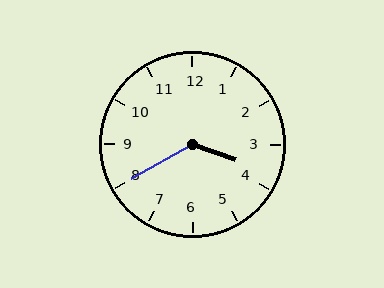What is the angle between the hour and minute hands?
Approximately 130 degrees.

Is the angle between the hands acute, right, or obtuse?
It is obtuse.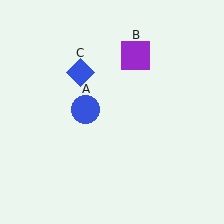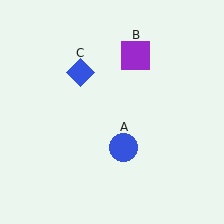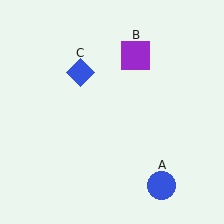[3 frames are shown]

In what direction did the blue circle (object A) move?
The blue circle (object A) moved down and to the right.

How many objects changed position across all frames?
1 object changed position: blue circle (object A).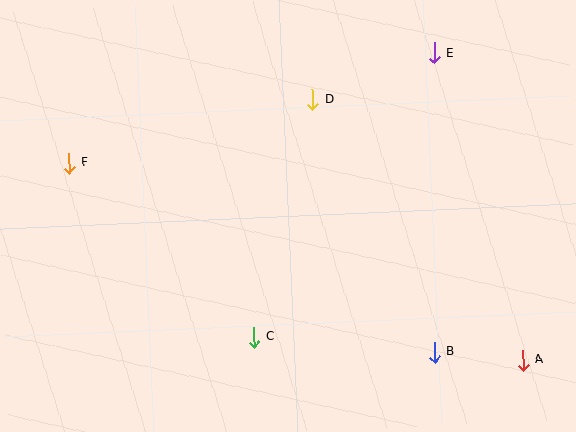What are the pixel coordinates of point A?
Point A is at (523, 360).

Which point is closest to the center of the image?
Point D at (313, 99) is closest to the center.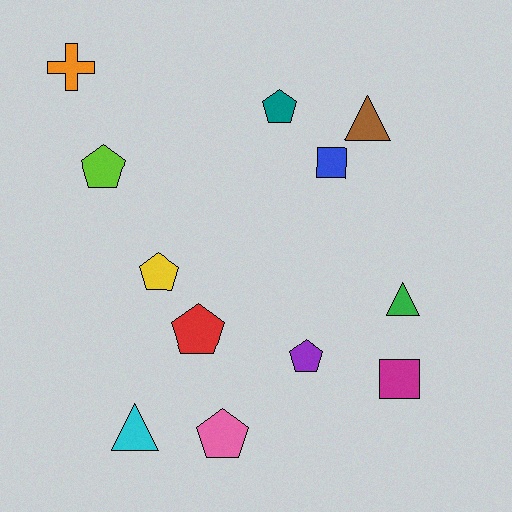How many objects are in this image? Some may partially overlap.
There are 12 objects.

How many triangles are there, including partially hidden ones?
There are 3 triangles.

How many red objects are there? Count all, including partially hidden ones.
There is 1 red object.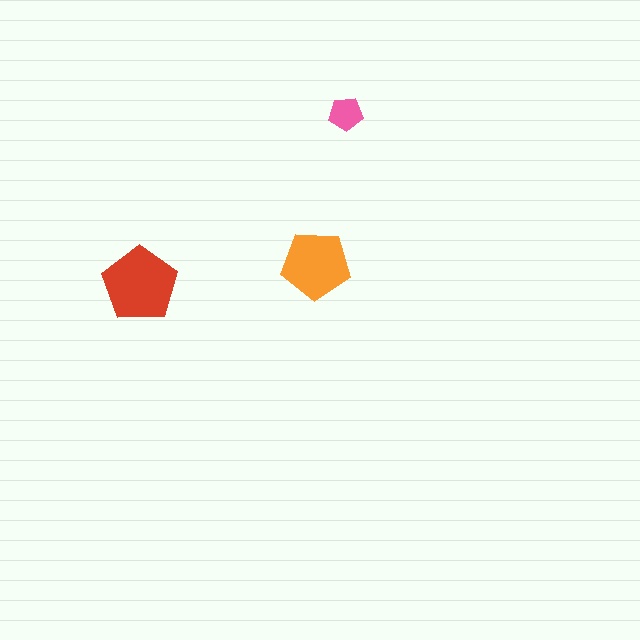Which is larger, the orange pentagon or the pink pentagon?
The orange one.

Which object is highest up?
The pink pentagon is topmost.